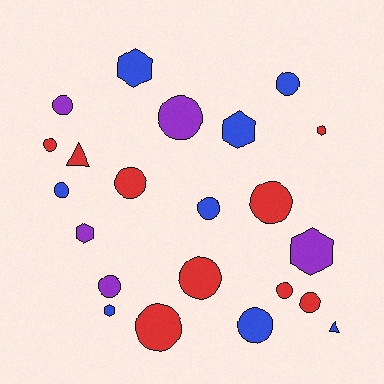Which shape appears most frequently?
Circle, with 14 objects.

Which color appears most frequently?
Red, with 9 objects.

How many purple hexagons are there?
There are 2 purple hexagons.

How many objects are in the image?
There are 22 objects.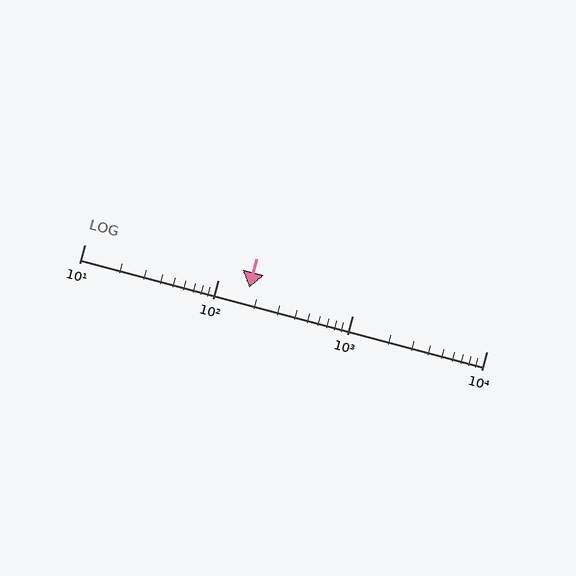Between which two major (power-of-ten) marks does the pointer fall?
The pointer is between 100 and 1000.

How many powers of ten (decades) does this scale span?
The scale spans 3 decades, from 10 to 10000.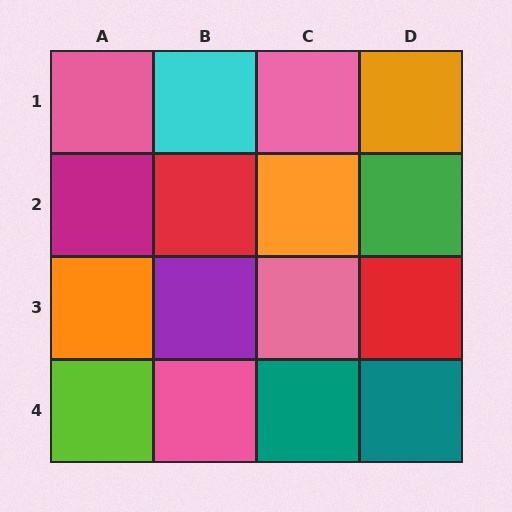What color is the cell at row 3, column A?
Orange.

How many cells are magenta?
1 cell is magenta.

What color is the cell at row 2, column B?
Red.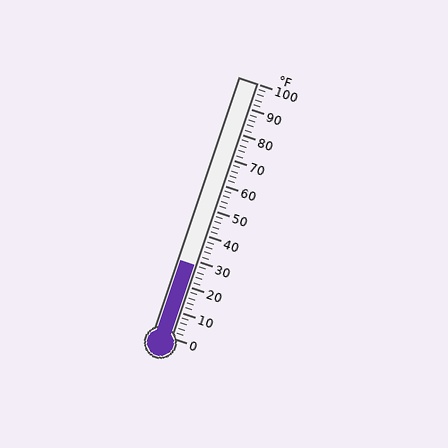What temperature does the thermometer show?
The thermometer shows approximately 28°F.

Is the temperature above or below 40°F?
The temperature is below 40°F.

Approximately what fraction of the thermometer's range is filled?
The thermometer is filled to approximately 30% of its range.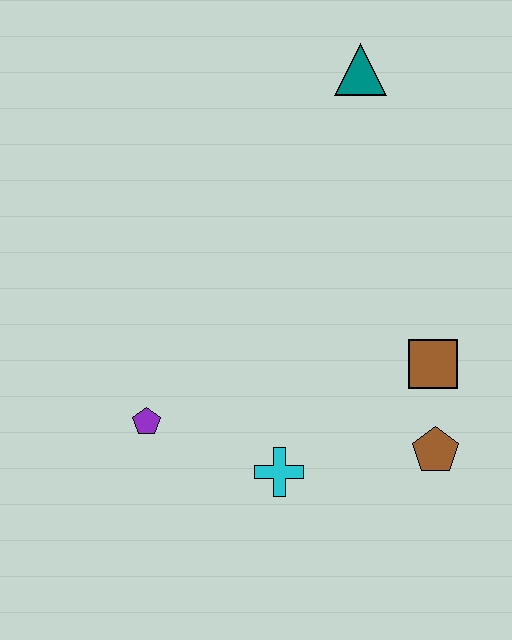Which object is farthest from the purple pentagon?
The teal triangle is farthest from the purple pentagon.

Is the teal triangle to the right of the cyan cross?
Yes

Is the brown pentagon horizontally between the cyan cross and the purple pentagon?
No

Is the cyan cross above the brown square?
No